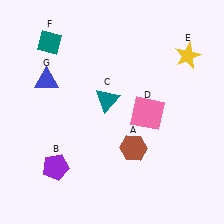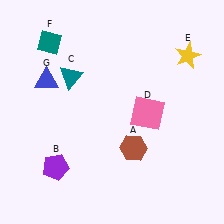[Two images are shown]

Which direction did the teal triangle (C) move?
The teal triangle (C) moved left.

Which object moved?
The teal triangle (C) moved left.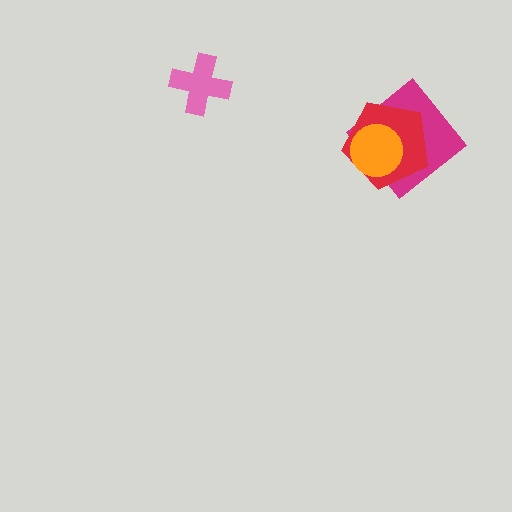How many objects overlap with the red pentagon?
2 objects overlap with the red pentagon.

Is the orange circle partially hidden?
No, no other shape covers it.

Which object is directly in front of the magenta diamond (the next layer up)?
The red pentagon is directly in front of the magenta diamond.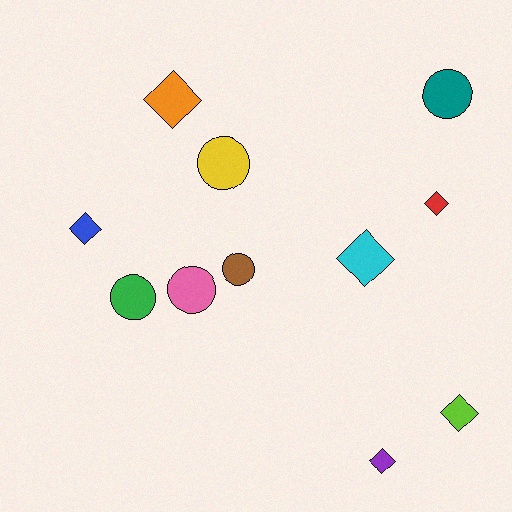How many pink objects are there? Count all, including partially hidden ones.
There is 1 pink object.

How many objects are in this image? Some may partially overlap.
There are 11 objects.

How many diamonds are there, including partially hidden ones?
There are 6 diamonds.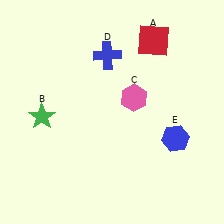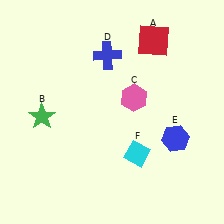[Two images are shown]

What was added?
A cyan diamond (F) was added in Image 2.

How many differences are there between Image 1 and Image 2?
There is 1 difference between the two images.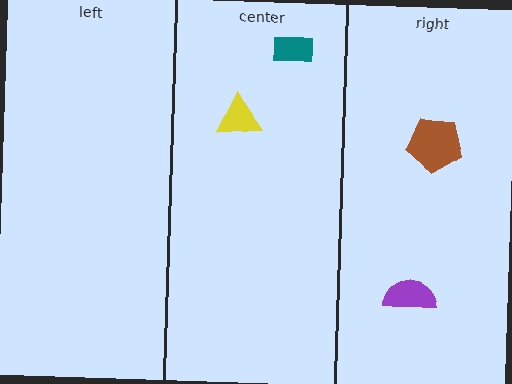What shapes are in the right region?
The purple semicircle, the brown pentagon.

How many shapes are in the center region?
2.